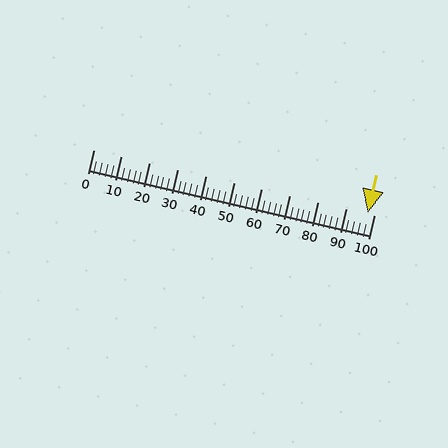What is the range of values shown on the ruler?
The ruler shows values from 0 to 100.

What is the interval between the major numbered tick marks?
The major tick marks are spaced 10 units apart.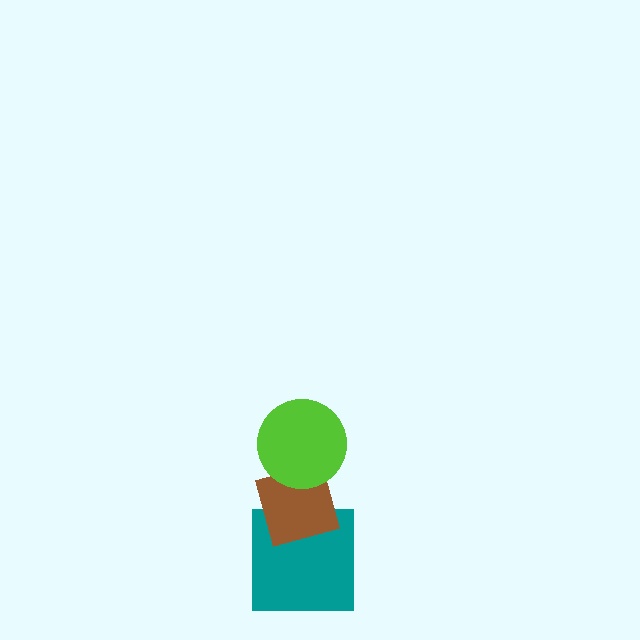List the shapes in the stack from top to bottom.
From top to bottom: the lime circle, the brown diamond, the teal square.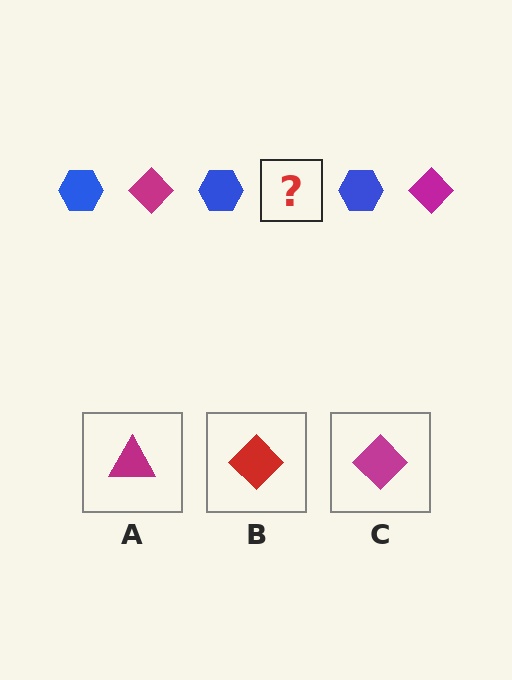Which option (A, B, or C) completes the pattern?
C.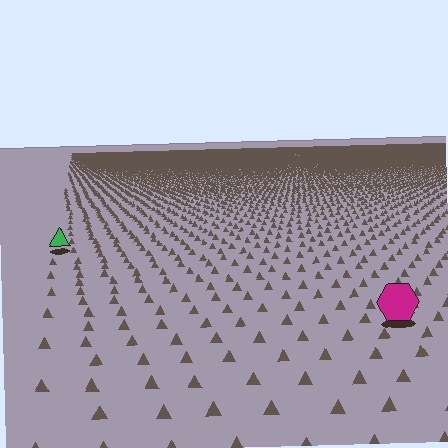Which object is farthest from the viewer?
The green triangle is farthest from the viewer. It appears smaller and the ground texture around it is denser.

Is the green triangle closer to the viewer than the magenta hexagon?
No. The magenta hexagon is closer — you can tell from the texture gradient: the ground texture is coarser near it.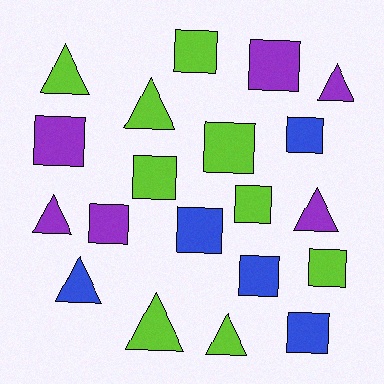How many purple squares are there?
There are 3 purple squares.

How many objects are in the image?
There are 20 objects.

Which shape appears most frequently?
Square, with 12 objects.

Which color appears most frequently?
Lime, with 9 objects.